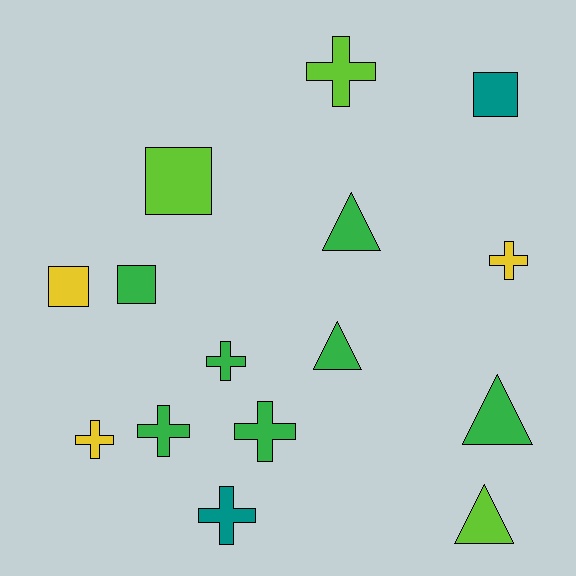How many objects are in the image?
There are 15 objects.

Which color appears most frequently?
Green, with 7 objects.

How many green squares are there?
There is 1 green square.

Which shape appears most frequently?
Cross, with 7 objects.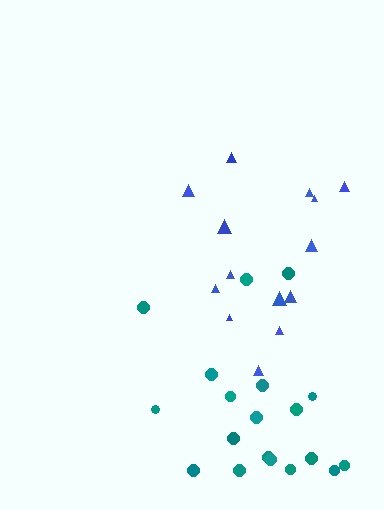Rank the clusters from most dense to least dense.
teal, blue.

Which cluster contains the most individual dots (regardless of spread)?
Teal (20).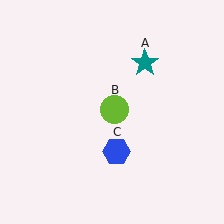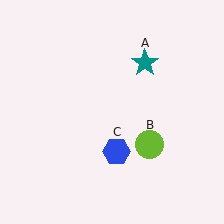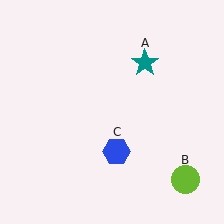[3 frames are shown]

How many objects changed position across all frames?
1 object changed position: lime circle (object B).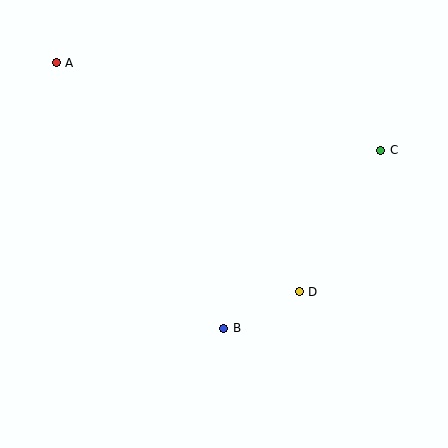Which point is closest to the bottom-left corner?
Point B is closest to the bottom-left corner.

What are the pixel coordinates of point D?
Point D is at (299, 292).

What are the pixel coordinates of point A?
Point A is at (56, 63).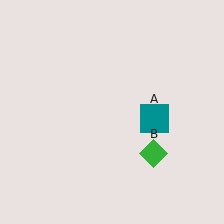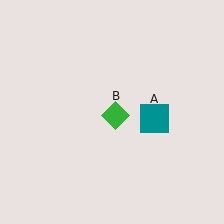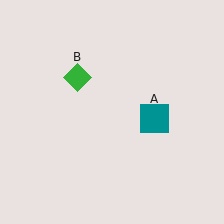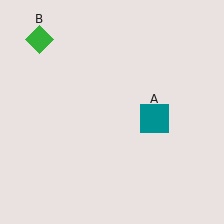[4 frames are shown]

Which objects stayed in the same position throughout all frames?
Teal square (object A) remained stationary.